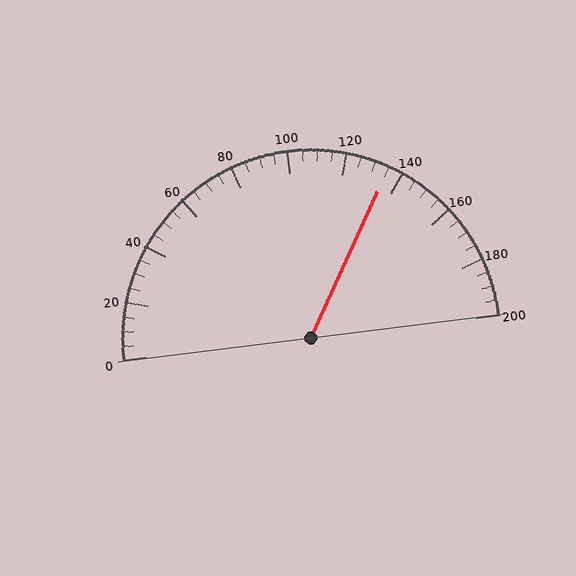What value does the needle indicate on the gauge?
The needle indicates approximately 135.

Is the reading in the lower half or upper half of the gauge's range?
The reading is in the upper half of the range (0 to 200).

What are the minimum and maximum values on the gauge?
The gauge ranges from 0 to 200.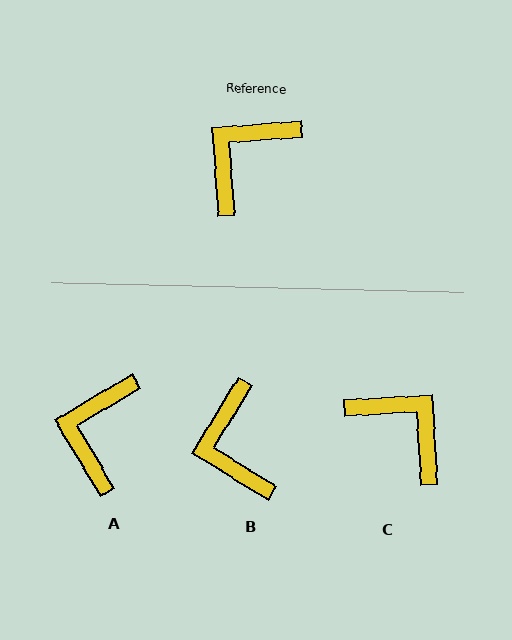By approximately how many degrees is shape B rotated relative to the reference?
Approximately 54 degrees counter-clockwise.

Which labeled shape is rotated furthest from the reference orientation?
C, about 91 degrees away.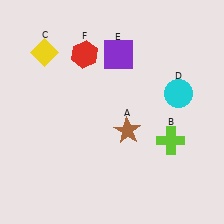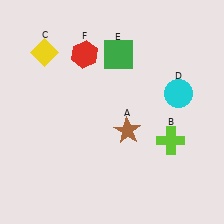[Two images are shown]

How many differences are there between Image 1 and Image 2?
There is 1 difference between the two images.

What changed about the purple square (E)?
In Image 1, E is purple. In Image 2, it changed to green.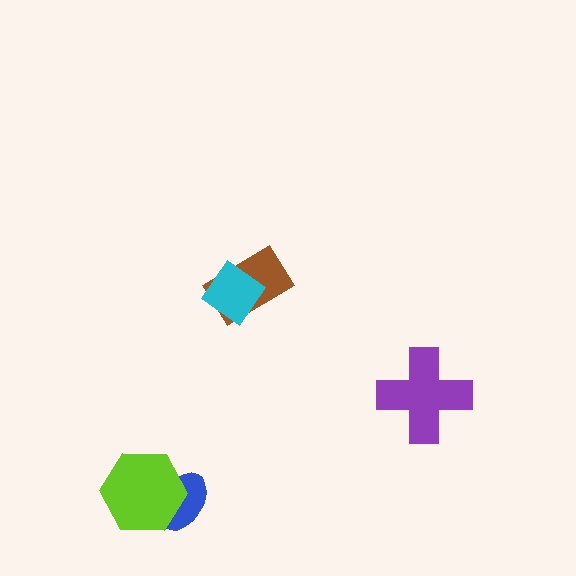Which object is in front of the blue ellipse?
The lime hexagon is in front of the blue ellipse.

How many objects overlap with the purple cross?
0 objects overlap with the purple cross.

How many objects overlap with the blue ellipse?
1 object overlaps with the blue ellipse.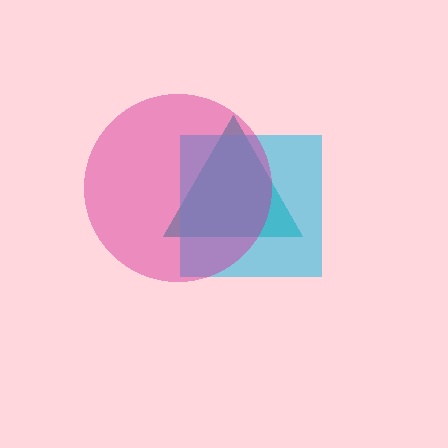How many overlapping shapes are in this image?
There are 3 overlapping shapes in the image.